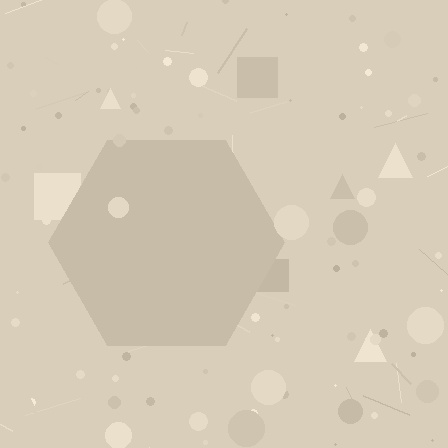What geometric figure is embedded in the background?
A hexagon is embedded in the background.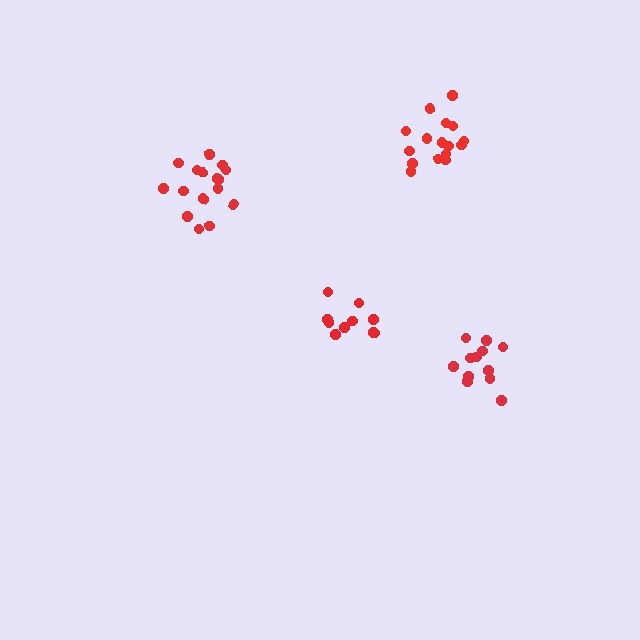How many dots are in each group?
Group 1: 16 dots, Group 2: 16 dots, Group 3: 12 dots, Group 4: 10 dots (54 total).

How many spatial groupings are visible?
There are 4 spatial groupings.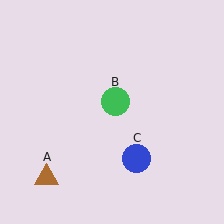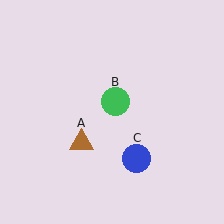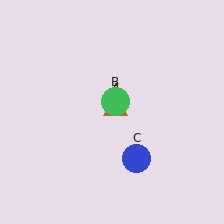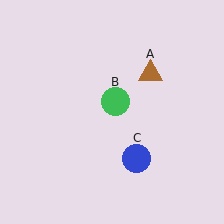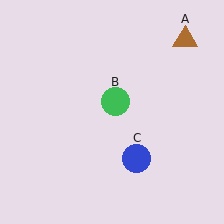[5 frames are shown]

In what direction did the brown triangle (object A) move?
The brown triangle (object A) moved up and to the right.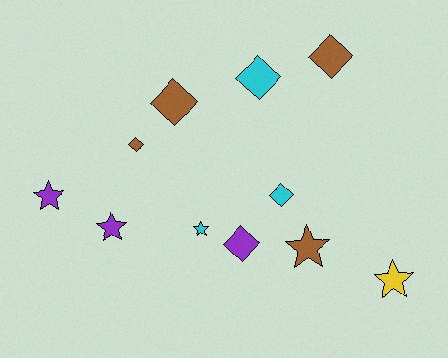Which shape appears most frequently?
Diamond, with 6 objects.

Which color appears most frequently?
Brown, with 4 objects.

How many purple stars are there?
There are 2 purple stars.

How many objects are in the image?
There are 11 objects.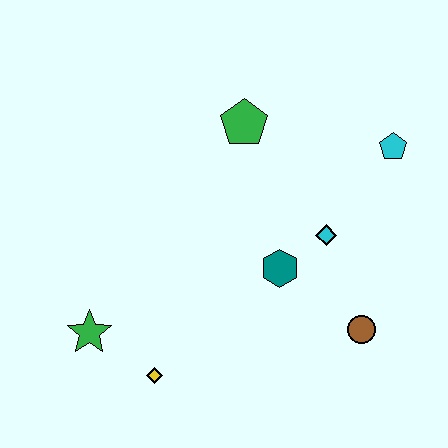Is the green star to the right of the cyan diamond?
No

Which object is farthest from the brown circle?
The green star is farthest from the brown circle.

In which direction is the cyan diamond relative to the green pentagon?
The cyan diamond is below the green pentagon.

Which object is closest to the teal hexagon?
The cyan diamond is closest to the teal hexagon.